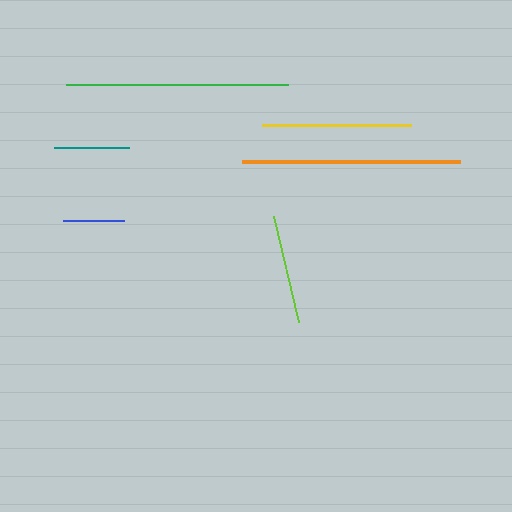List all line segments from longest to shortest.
From longest to shortest: green, orange, yellow, lime, teal, blue.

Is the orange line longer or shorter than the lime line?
The orange line is longer than the lime line.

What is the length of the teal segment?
The teal segment is approximately 74 pixels long.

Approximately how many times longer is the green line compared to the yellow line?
The green line is approximately 1.5 times the length of the yellow line.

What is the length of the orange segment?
The orange segment is approximately 218 pixels long.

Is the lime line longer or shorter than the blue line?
The lime line is longer than the blue line.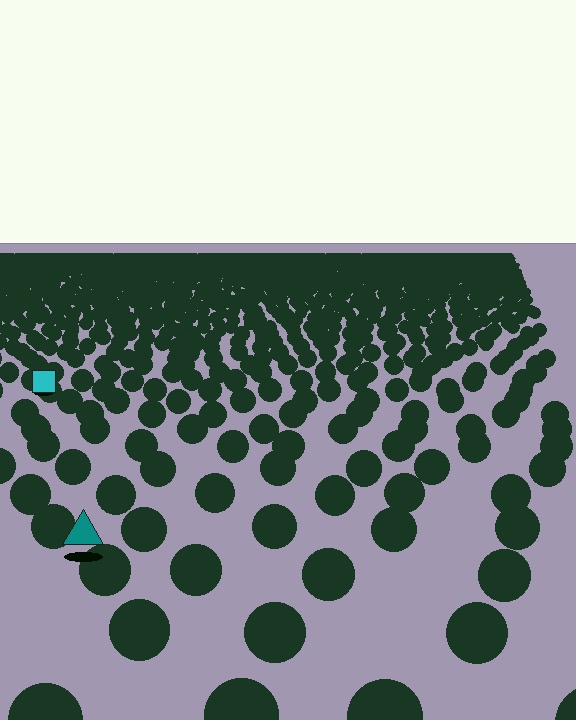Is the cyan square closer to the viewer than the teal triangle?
No. The teal triangle is closer — you can tell from the texture gradient: the ground texture is coarser near it.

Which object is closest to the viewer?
The teal triangle is closest. The texture marks near it are larger and more spread out.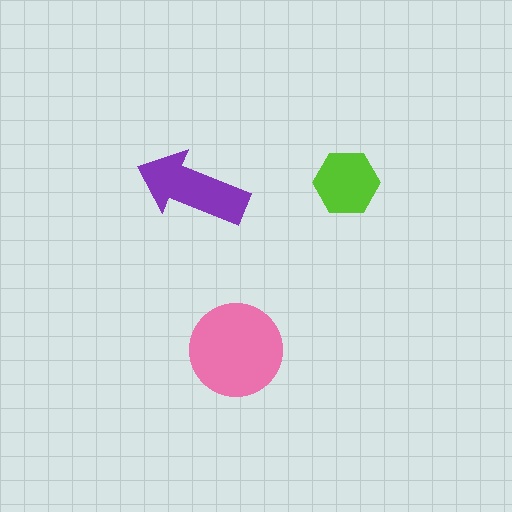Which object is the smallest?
The lime hexagon.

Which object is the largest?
The pink circle.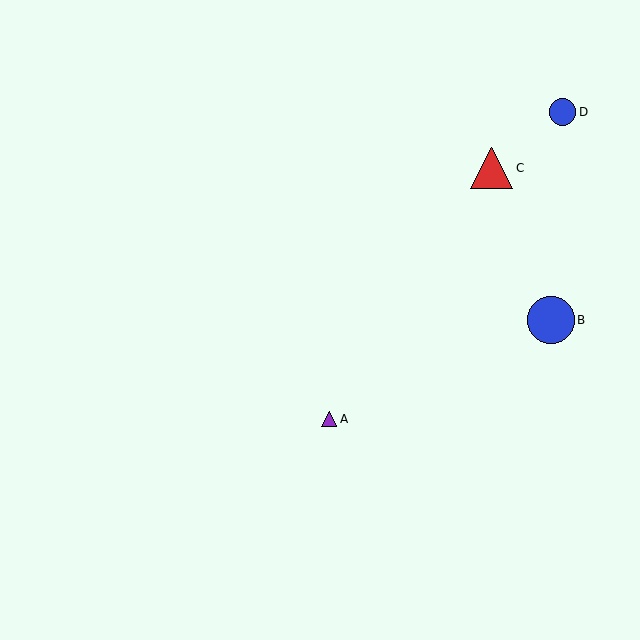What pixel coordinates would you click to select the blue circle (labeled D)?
Click at (562, 112) to select the blue circle D.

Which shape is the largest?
The blue circle (labeled B) is the largest.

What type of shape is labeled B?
Shape B is a blue circle.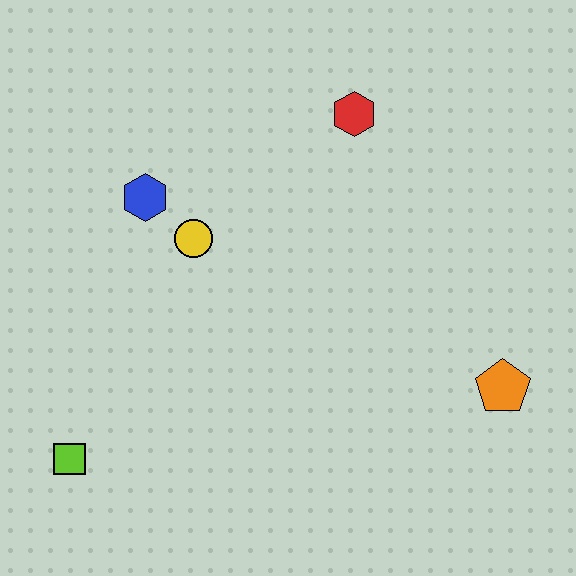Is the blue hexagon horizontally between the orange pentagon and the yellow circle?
No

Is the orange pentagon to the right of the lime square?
Yes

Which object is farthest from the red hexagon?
The lime square is farthest from the red hexagon.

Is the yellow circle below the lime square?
No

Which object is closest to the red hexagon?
The yellow circle is closest to the red hexagon.